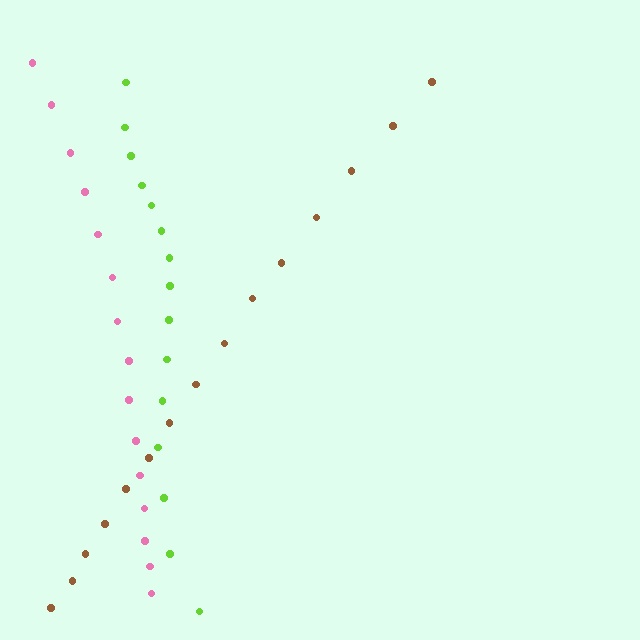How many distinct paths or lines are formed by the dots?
There are 3 distinct paths.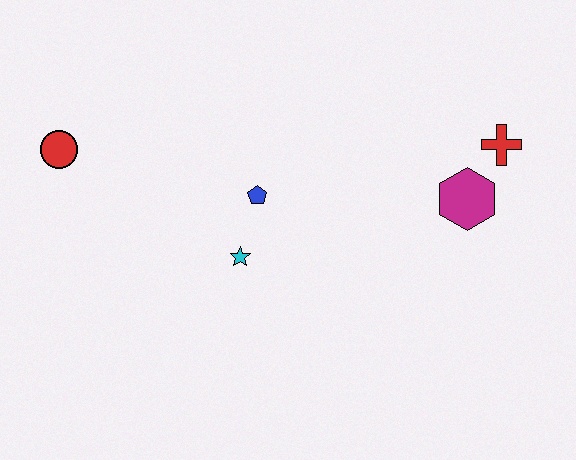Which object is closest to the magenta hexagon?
The red cross is closest to the magenta hexagon.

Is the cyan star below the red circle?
Yes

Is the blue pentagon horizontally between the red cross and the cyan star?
Yes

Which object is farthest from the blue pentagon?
The red cross is farthest from the blue pentagon.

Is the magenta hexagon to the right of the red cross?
No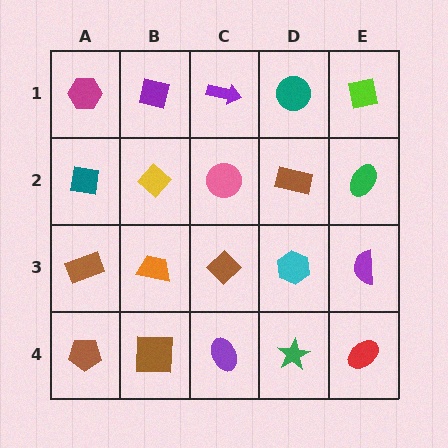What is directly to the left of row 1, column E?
A teal circle.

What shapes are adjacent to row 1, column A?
A teal square (row 2, column A), a purple square (row 1, column B).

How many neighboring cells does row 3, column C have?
4.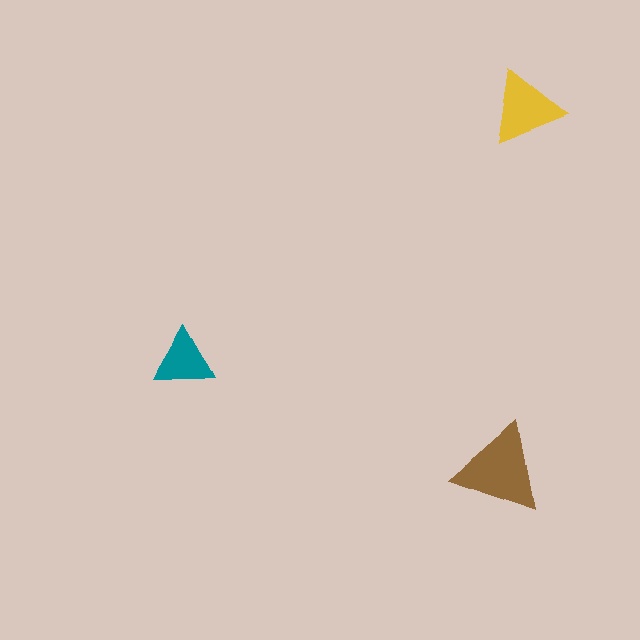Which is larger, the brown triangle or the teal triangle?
The brown one.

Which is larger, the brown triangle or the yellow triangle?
The brown one.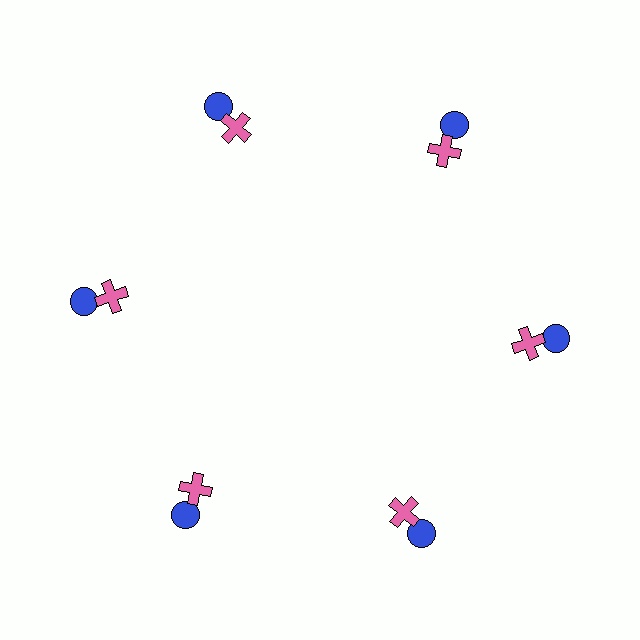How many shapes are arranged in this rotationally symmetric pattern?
There are 12 shapes, arranged in 6 groups of 2.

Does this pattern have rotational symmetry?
Yes, this pattern has 6-fold rotational symmetry. It looks the same after rotating 60 degrees around the center.